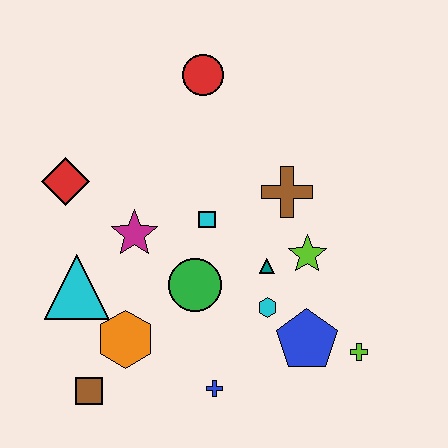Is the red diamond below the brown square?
No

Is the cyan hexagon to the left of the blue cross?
No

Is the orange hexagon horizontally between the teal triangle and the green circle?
No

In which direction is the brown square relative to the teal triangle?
The brown square is to the left of the teal triangle.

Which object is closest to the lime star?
The teal triangle is closest to the lime star.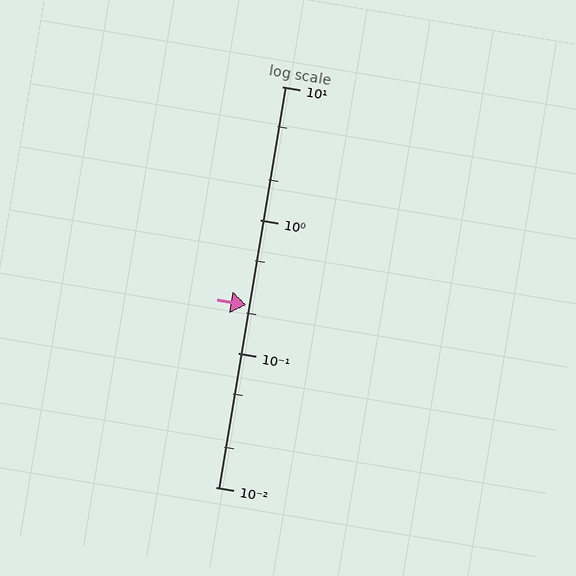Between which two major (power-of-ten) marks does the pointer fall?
The pointer is between 0.1 and 1.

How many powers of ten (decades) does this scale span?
The scale spans 3 decades, from 0.01 to 10.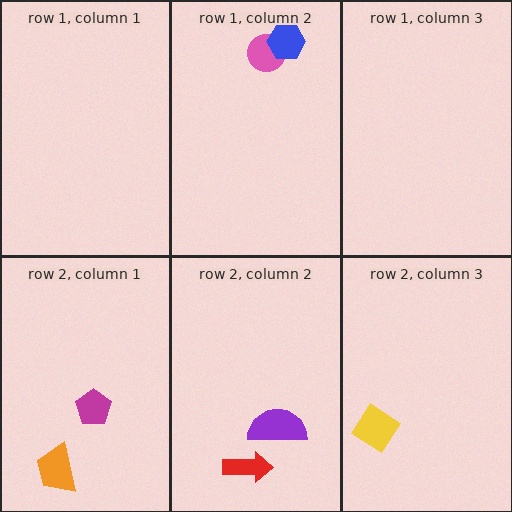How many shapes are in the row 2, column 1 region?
2.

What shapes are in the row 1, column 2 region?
The pink circle, the blue hexagon.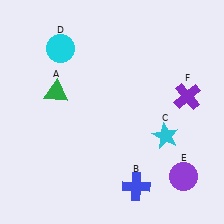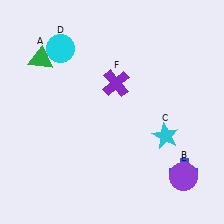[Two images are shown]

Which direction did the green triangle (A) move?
The green triangle (A) moved up.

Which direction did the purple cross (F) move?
The purple cross (F) moved left.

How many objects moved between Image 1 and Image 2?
3 objects moved between the two images.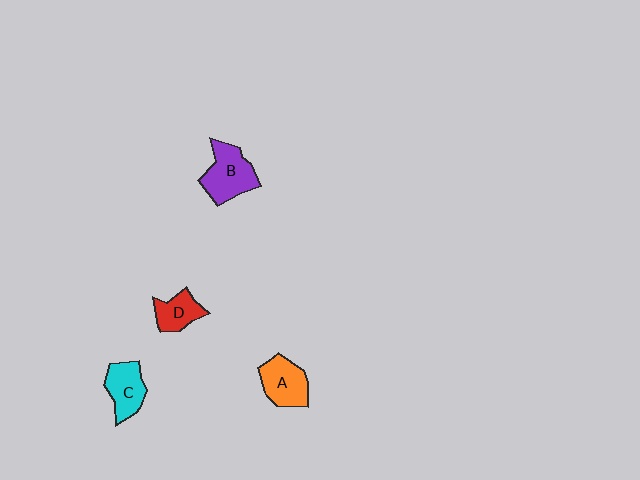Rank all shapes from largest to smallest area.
From largest to smallest: B (purple), A (orange), C (cyan), D (red).